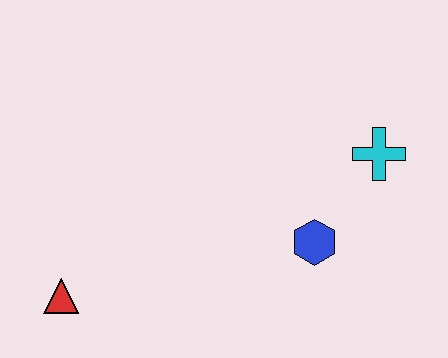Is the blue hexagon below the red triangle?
No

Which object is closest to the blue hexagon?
The cyan cross is closest to the blue hexagon.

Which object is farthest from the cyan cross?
The red triangle is farthest from the cyan cross.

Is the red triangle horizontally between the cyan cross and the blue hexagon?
No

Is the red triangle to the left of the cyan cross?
Yes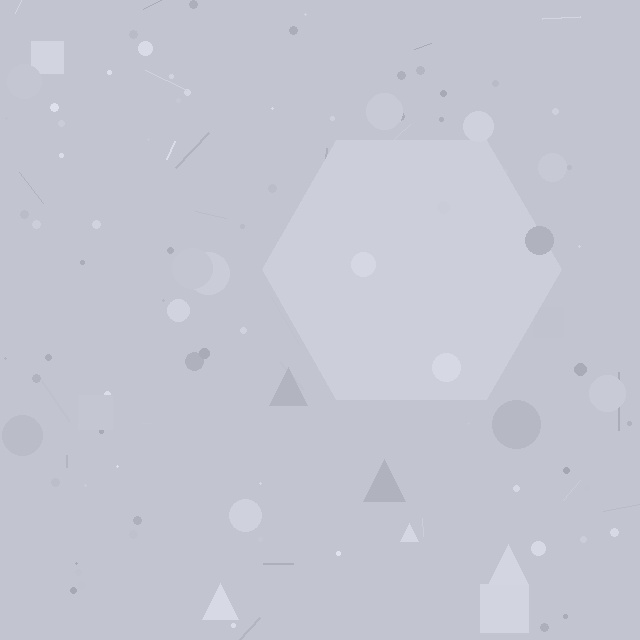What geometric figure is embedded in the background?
A hexagon is embedded in the background.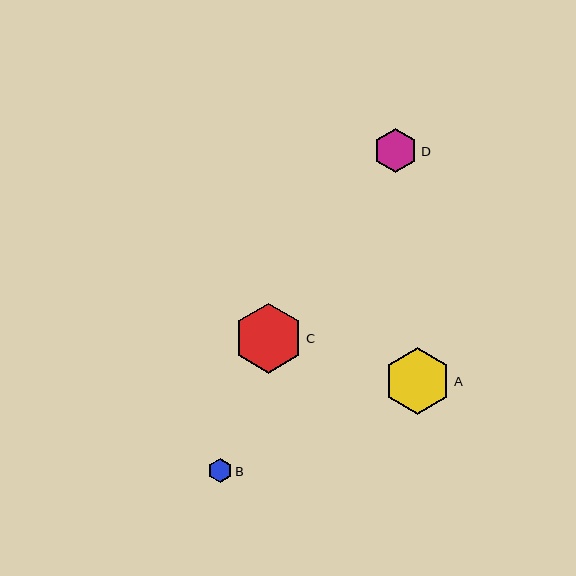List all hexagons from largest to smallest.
From largest to smallest: C, A, D, B.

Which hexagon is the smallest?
Hexagon B is the smallest with a size of approximately 24 pixels.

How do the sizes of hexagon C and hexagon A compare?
Hexagon C and hexagon A are approximately the same size.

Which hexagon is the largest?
Hexagon C is the largest with a size of approximately 70 pixels.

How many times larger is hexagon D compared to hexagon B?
Hexagon D is approximately 1.8 times the size of hexagon B.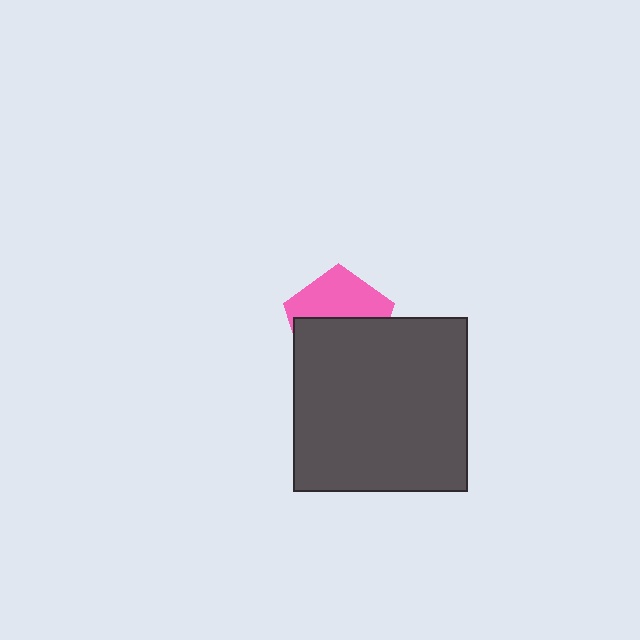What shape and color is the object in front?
The object in front is a dark gray square.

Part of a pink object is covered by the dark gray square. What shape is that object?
It is a pentagon.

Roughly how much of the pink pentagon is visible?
About half of it is visible (roughly 46%).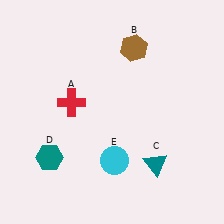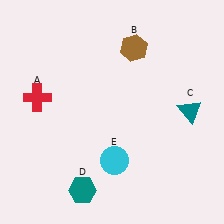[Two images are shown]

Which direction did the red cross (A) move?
The red cross (A) moved left.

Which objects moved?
The objects that moved are: the red cross (A), the teal triangle (C), the teal hexagon (D).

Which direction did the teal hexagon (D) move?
The teal hexagon (D) moved right.